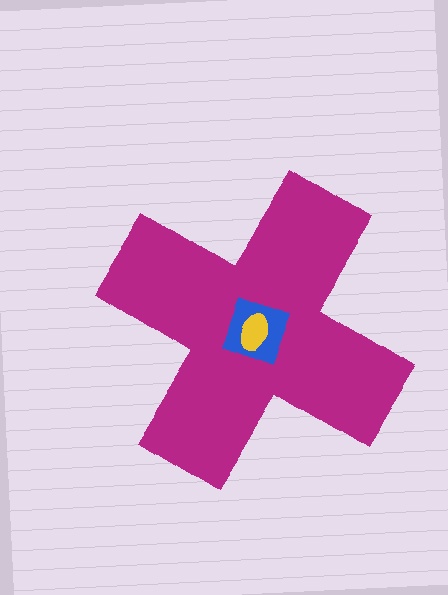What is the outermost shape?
The magenta cross.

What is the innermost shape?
The yellow ellipse.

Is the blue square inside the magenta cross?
Yes.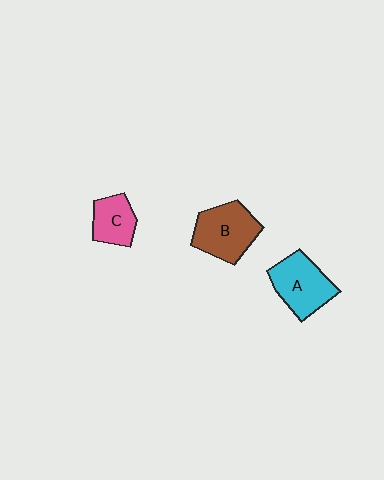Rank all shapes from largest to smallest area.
From largest to smallest: B (brown), A (cyan), C (pink).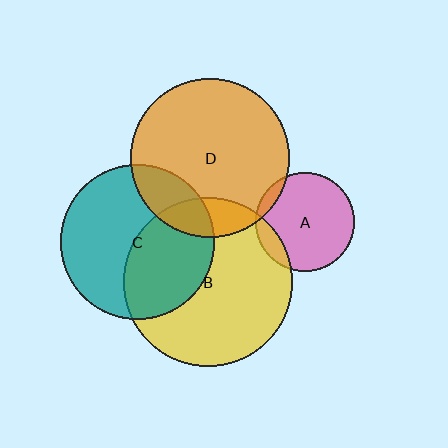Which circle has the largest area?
Circle B (yellow).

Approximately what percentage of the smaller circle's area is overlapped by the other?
Approximately 10%.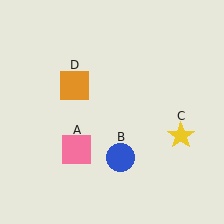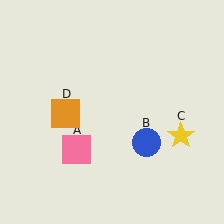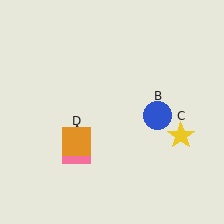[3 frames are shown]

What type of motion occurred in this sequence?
The blue circle (object B), orange square (object D) rotated counterclockwise around the center of the scene.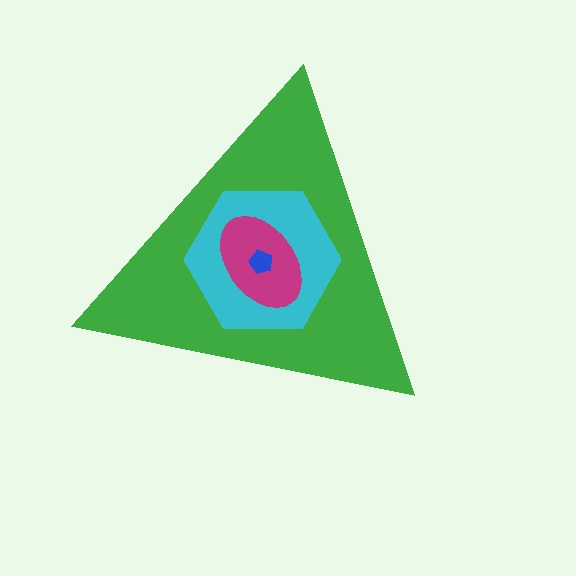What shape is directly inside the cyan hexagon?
The magenta ellipse.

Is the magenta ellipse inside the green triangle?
Yes.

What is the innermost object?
The blue pentagon.